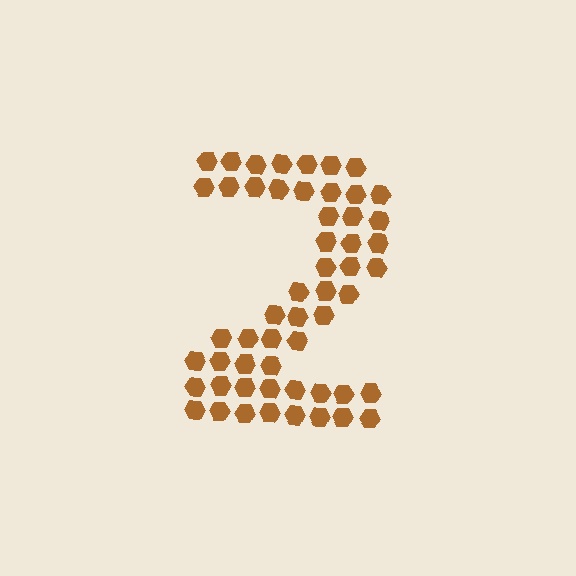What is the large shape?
The large shape is the digit 2.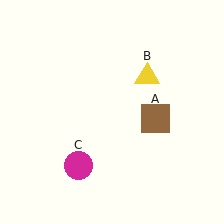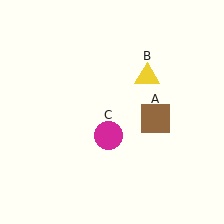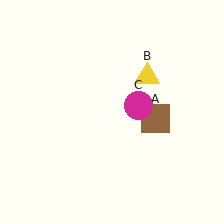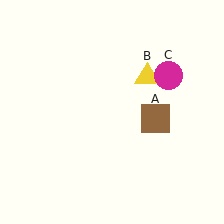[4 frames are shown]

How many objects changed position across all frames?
1 object changed position: magenta circle (object C).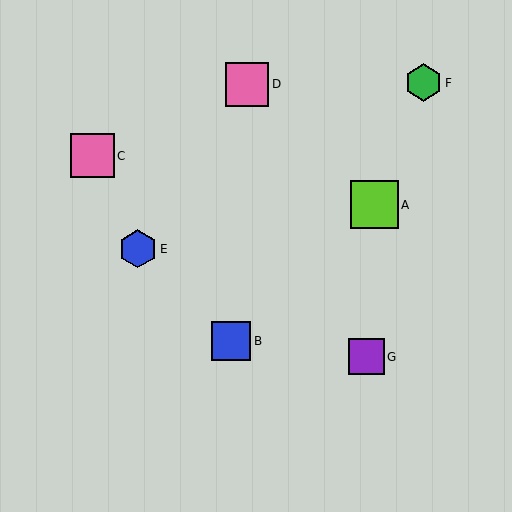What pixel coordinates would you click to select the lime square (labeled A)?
Click at (374, 205) to select the lime square A.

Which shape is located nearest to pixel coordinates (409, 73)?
The green hexagon (labeled F) at (423, 83) is nearest to that location.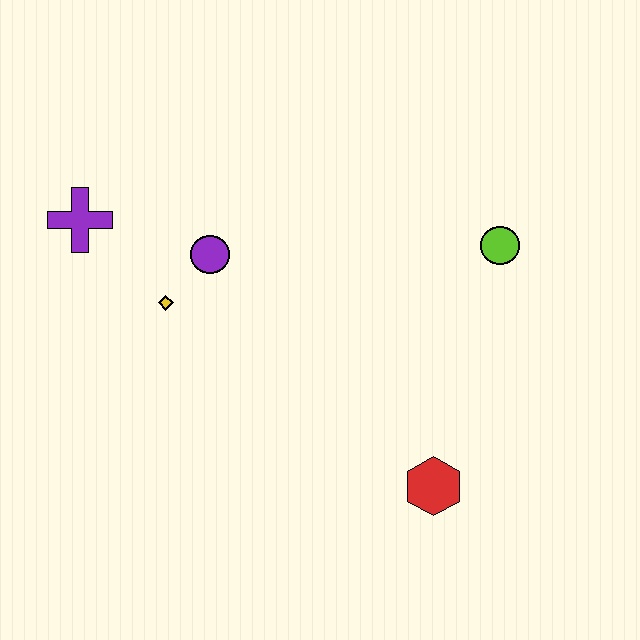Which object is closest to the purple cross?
The yellow diamond is closest to the purple cross.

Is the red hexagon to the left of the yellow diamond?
No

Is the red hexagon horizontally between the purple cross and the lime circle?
Yes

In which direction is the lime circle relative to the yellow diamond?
The lime circle is to the right of the yellow diamond.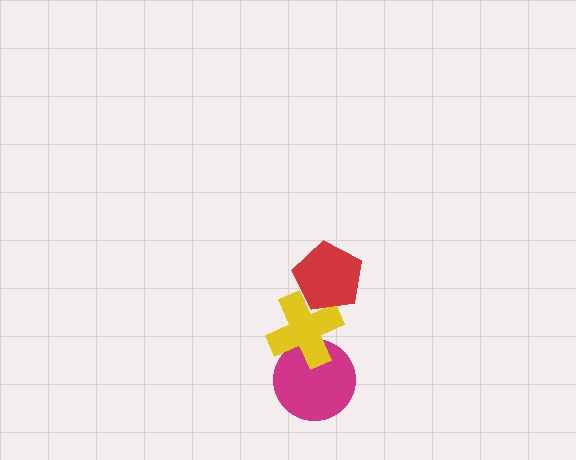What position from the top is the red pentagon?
The red pentagon is 1st from the top.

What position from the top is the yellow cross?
The yellow cross is 2nd from the top.